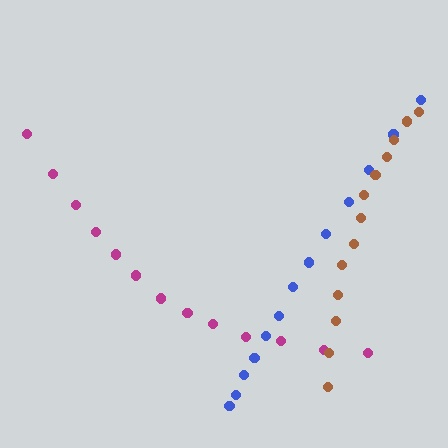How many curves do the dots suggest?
There are 3 distinct paths.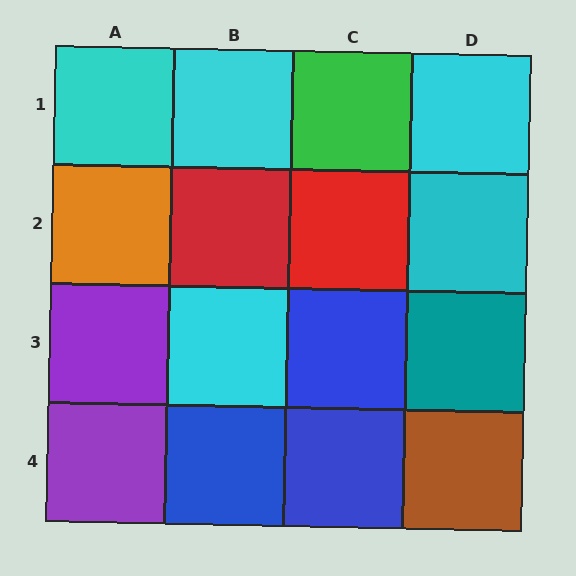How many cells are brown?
1 cell is brown.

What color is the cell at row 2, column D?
Cyan.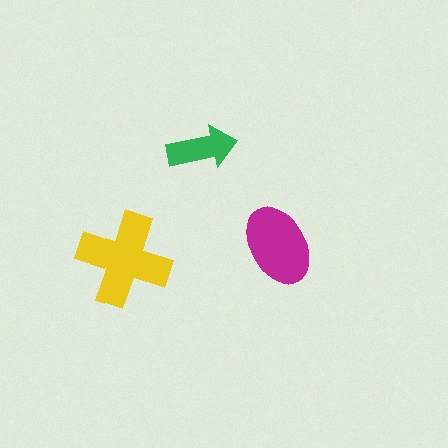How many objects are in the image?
There are 3 objects in the image.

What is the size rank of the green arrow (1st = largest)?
3rd.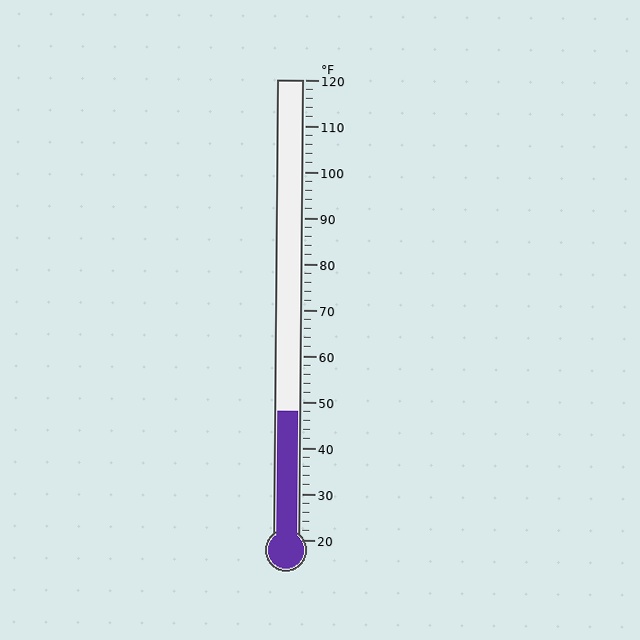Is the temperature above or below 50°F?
The temperature is below 50°F.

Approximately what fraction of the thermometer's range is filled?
The thermometer is filled to approximately 30% of its range.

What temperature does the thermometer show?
The thermometer shows approximately 48°F.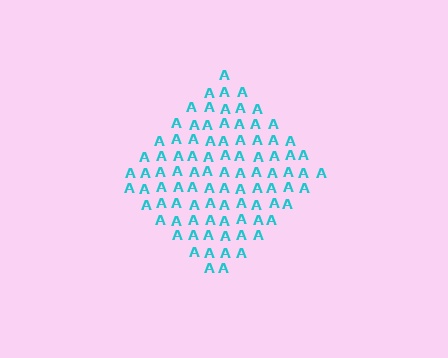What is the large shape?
The large shape is a diamond.